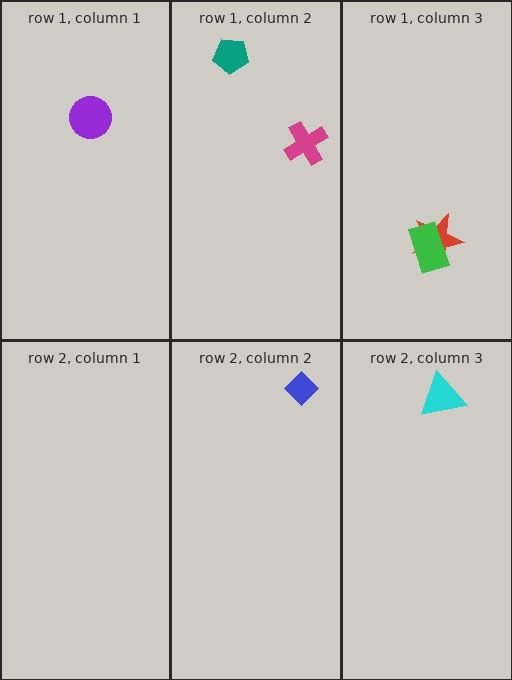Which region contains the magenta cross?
The row 1, column 2 region.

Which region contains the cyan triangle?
The row 2, column 3 region.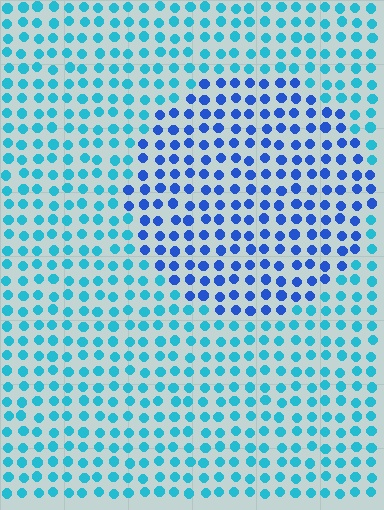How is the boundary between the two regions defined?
The boundary is defined purely by a slight shift in hue (about 36 degrees). Spacing, size, and orientation are identical on both sides.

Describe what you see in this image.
The image is filled with small cyan elements in a uniform arrangement. A circle-shaped region is visible where the elements are tinted to a slightly different hue, forming a subtle color boundary.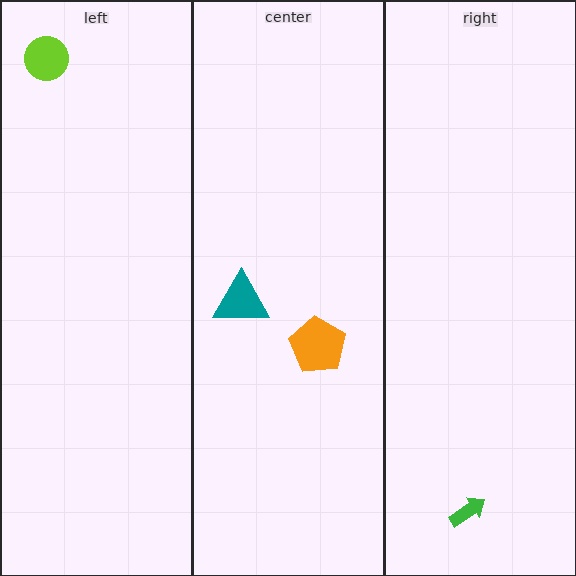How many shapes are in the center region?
2.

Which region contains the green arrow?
The right region.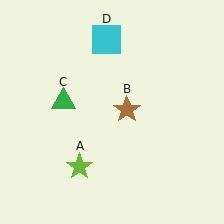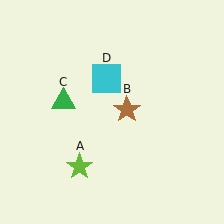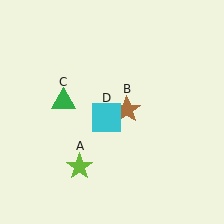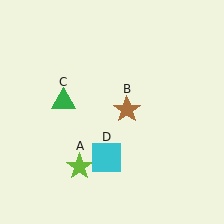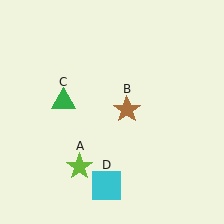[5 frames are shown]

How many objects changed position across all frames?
1 object changed position: cyan square (object D).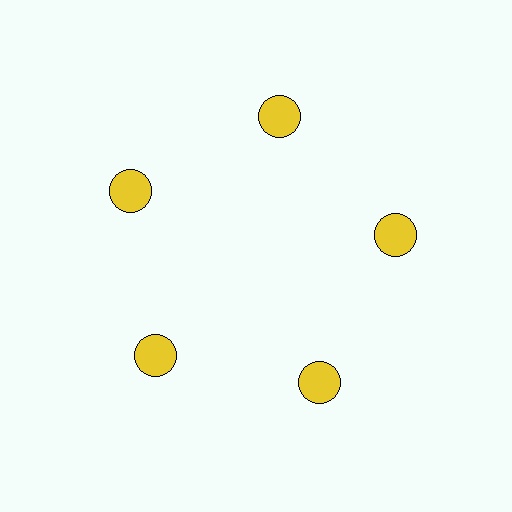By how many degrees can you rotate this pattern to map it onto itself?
The pattern maps onto itself every 72 degrees of rotation.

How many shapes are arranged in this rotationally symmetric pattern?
There are 5 shapes, arranged in 5 groups of 1.